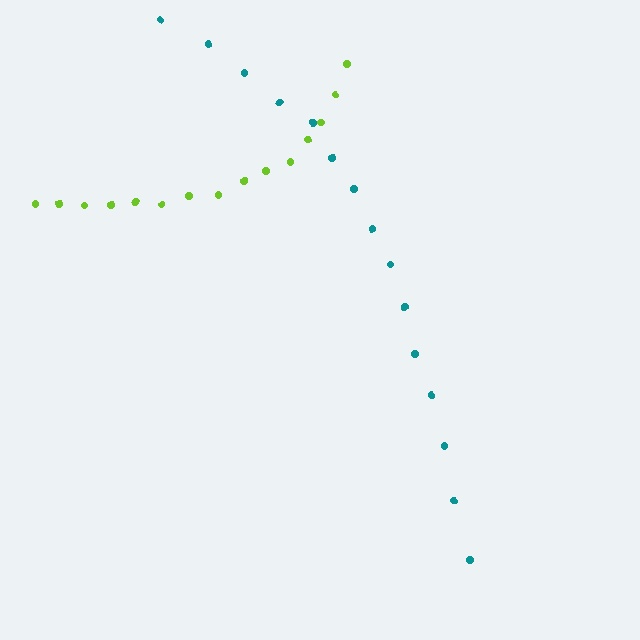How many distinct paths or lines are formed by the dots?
There are 2 distinct paths.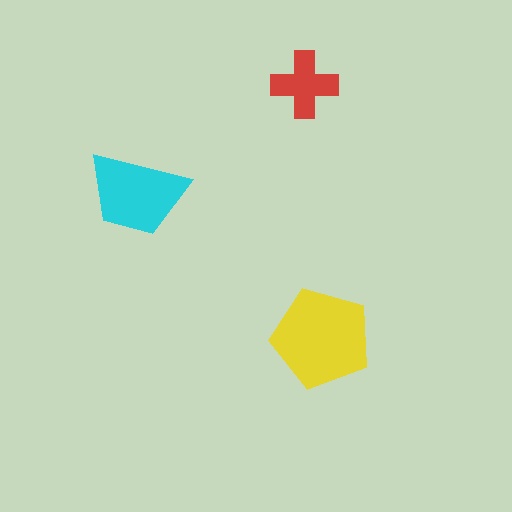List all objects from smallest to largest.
The red cross, the cyan trapezoid, the yellow pentagon.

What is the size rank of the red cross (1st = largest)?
3rd.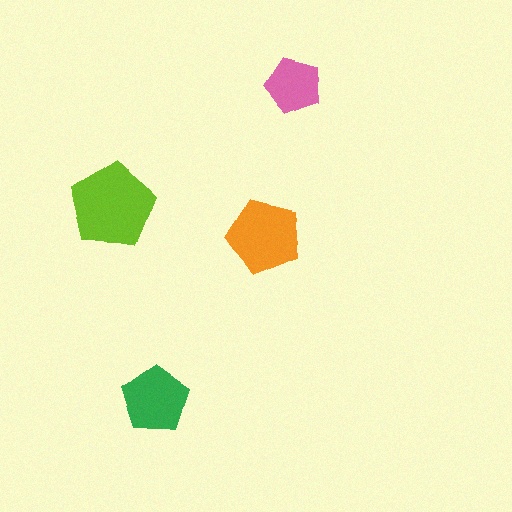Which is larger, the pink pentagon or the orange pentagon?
The orange one.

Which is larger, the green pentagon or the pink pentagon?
The green one.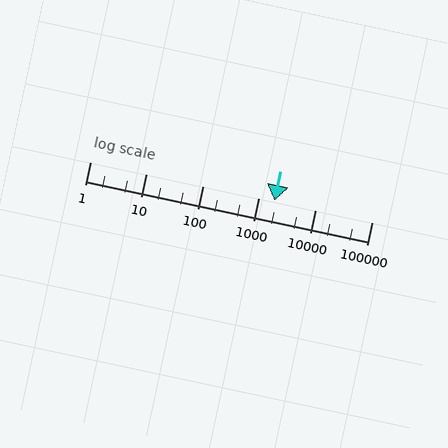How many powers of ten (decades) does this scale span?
The scale spans 5 decades, from 1 to 100000.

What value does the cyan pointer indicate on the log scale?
The pointer indicates approximately 1900.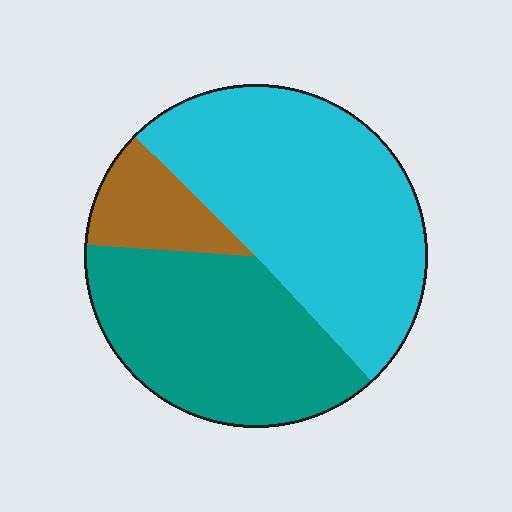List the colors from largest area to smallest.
From largest to smallest: cyan, teal, brown.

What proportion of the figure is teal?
Teal covers 38% of the figure.